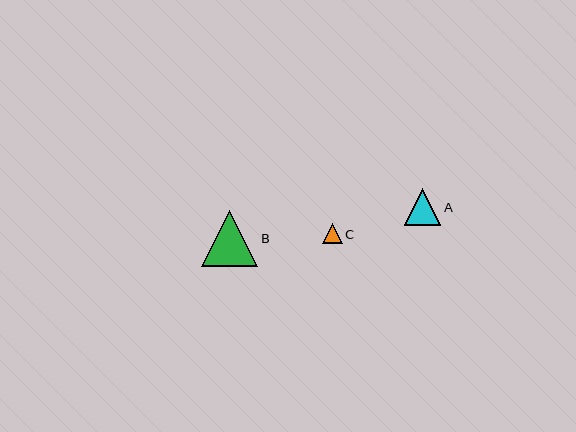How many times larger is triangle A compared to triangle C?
Triangle A is approximately 1.8 times the size of triangle C.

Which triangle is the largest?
Triangle B is the largest with a size of approximately 56 pixels.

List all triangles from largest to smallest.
From largest to smallest: B, A, C.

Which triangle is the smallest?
Triangle C is the smallest with a size of approximately 20 pixels.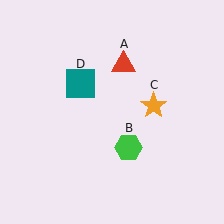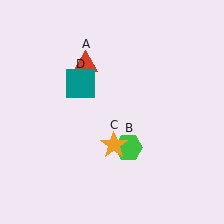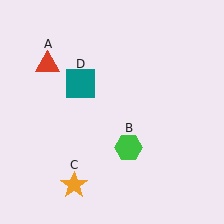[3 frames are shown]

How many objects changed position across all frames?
2 objects changed position: red triangle (object A), orange star (object C).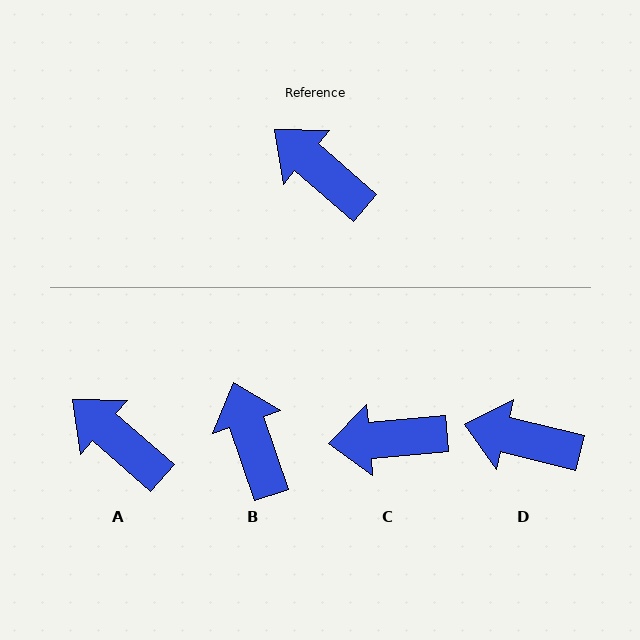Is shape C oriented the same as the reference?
No, it is off by about 46 degrees.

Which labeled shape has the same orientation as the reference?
A.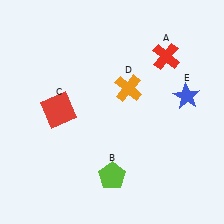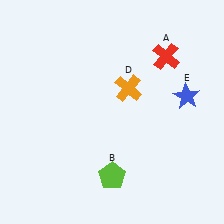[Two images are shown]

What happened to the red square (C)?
The red square (C) was removed in Image 2. It was in the top-left area of Image 1.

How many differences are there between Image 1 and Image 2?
There is 1 difference between the two images.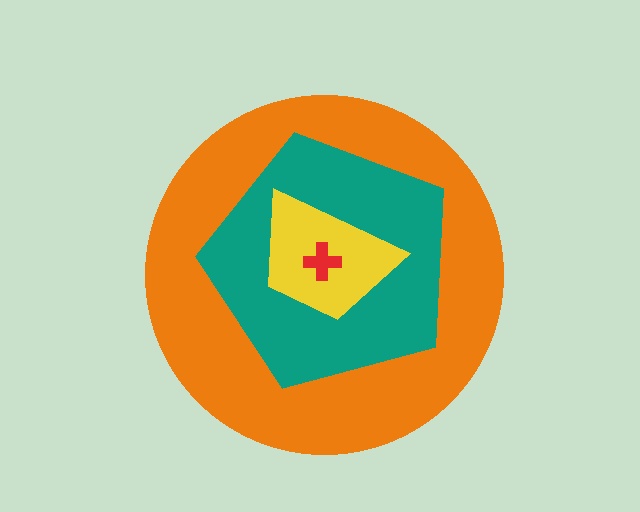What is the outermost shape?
The orange circle.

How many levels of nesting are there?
4.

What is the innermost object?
The red cross.